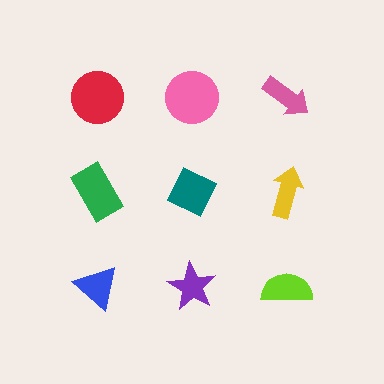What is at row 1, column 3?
A pink arrow.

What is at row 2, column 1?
A green rectangle.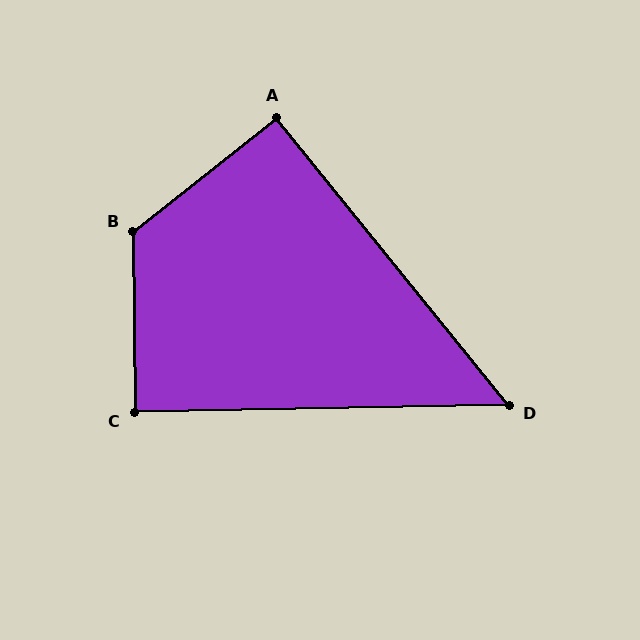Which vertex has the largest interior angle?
B, at approximately 128 degrees.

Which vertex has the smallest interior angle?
D, at approximately 52 degrees.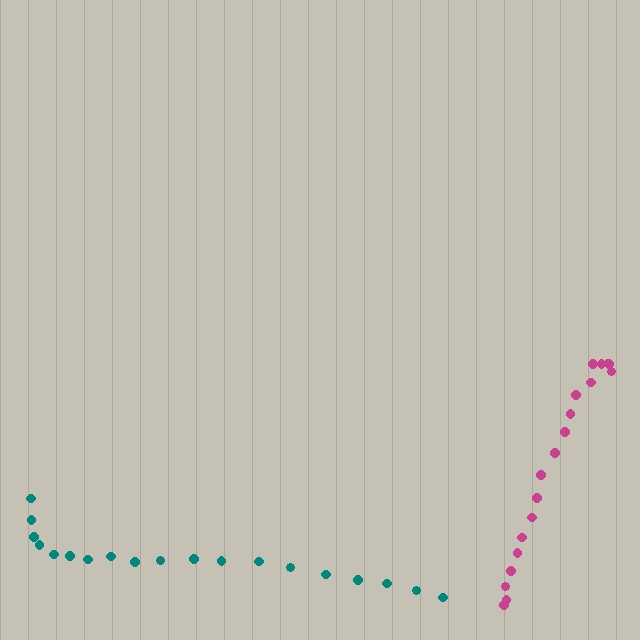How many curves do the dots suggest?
There are 2 distinct paths.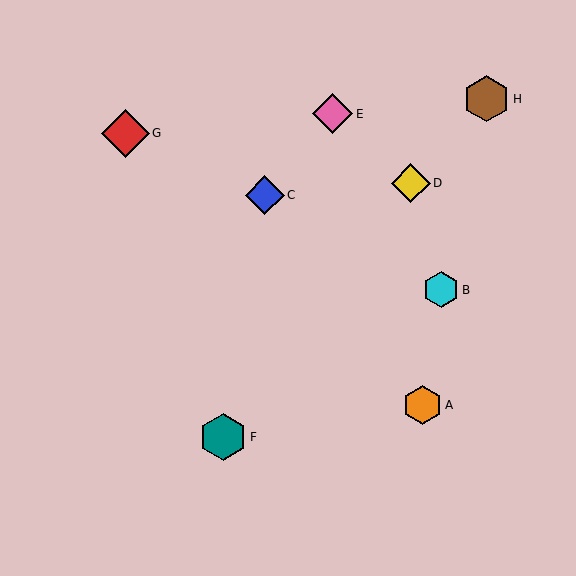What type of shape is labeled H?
Shape H is a brown hexagon.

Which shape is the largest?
The teal hexagon (labeled F) is the largest.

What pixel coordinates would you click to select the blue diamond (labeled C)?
Click at (265, 195) to select the blue diamond C.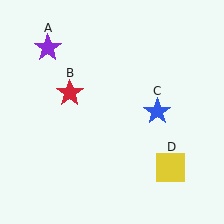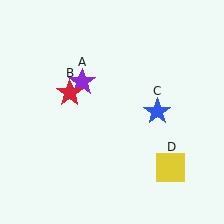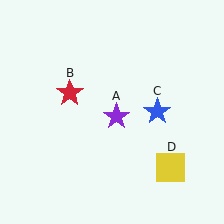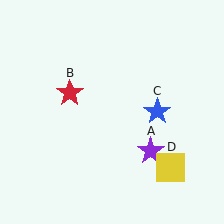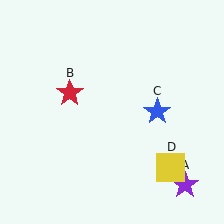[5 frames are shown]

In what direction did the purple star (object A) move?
The purple star (object A) moved down and to the right.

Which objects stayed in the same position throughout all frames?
Red star (object B) and blue star (object C) and yellow square (object D) remained stationary.